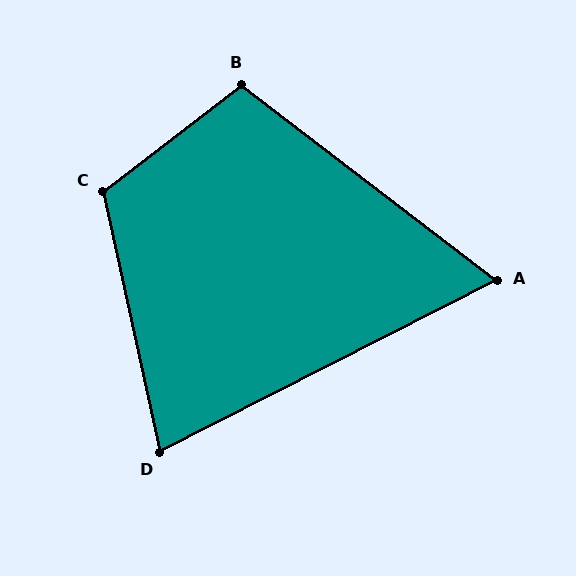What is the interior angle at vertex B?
Approximately 105 degrees (obtuse).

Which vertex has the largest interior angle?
C, at approximately 116 degrees.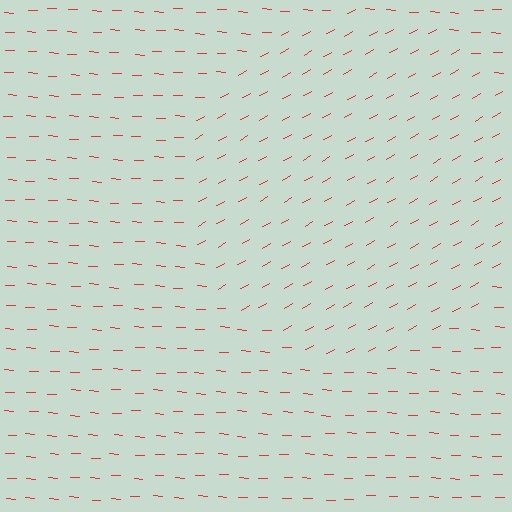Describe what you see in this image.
The image is filled with small red line segments. A circle region in the image has lines oriented differently from the surrounding lines, creating a visible texture boundary.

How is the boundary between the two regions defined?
The boundary is defined purely by a change in line orientation (approximately 33 degrees difference). All lines are the same color and thickness.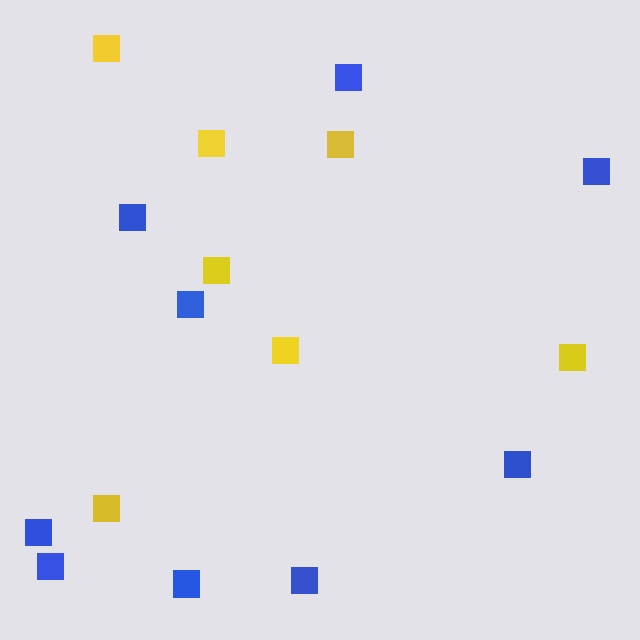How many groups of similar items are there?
There are 2 groups: one group of yellow squares (7) and one group of blue squares (9).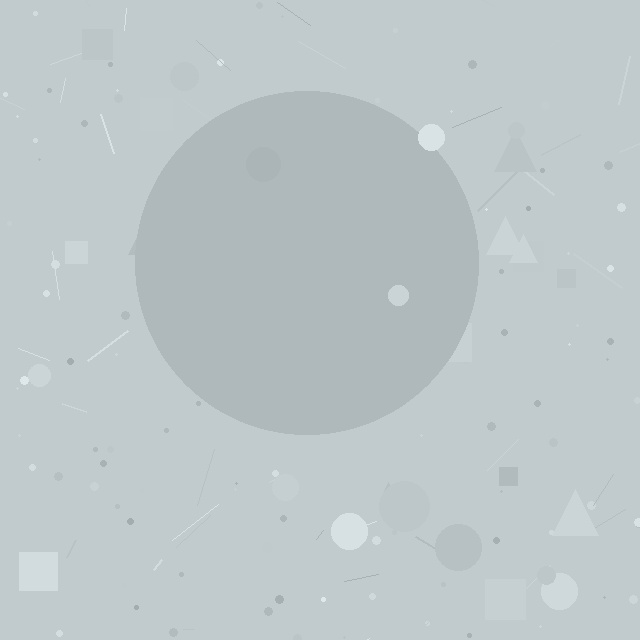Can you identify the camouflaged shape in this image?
The camouflaged shape is a circle.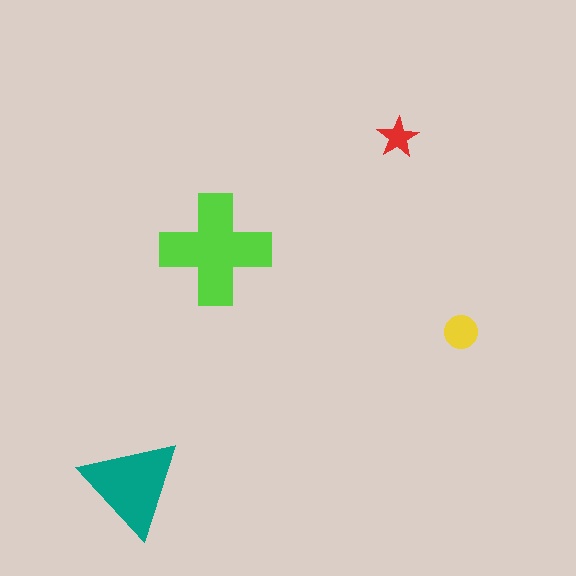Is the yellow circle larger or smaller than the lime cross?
Smaller.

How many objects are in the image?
There are 4 objects in the image.